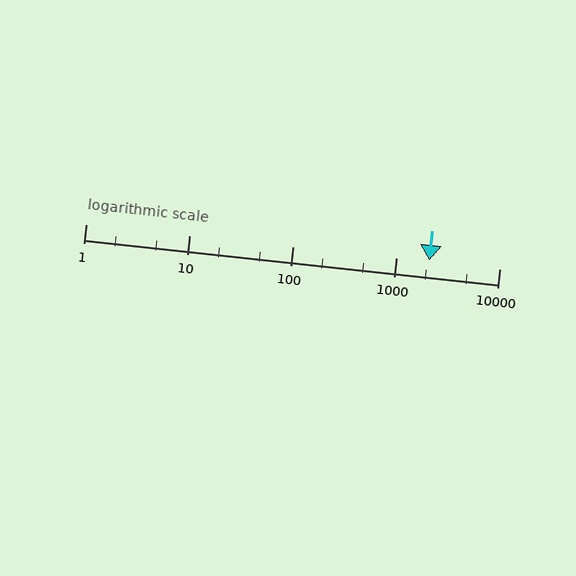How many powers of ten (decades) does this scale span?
The scale spans 4 decades, from 1 to 10000.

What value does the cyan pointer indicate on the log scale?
The pointer indicates approximately 2100.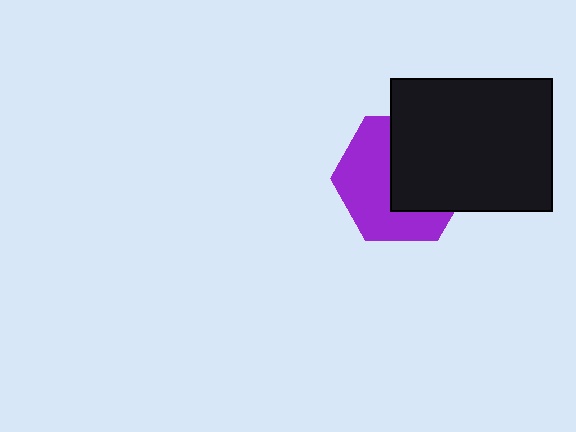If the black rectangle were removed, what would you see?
You would see the complete purple hexagon.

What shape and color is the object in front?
The object in front is a black rectangle.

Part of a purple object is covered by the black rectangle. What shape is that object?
It is a hexagon.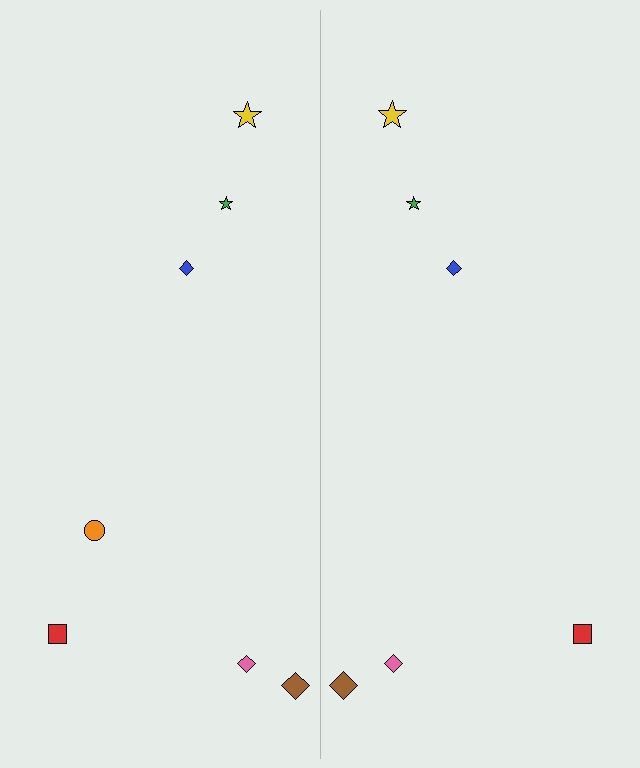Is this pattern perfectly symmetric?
No, the pattern is not perfectly symmetric. A orange circle is missing from the right side.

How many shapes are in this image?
There are 13 shapes in this image.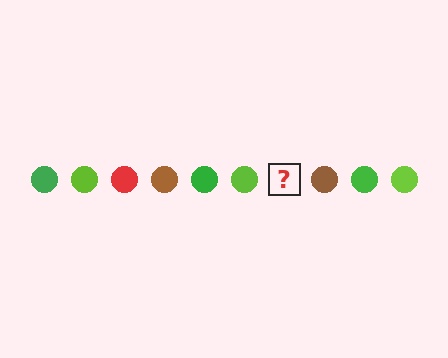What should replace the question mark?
The question mark should be replaced with a red circle.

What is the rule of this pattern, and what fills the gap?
The rule is that the pattern cycles through green, lime, red, brown circles. The gap should be filled with a red circle.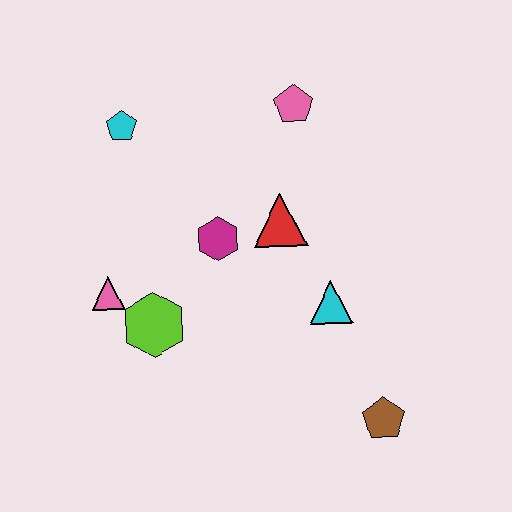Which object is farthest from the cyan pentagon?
The brown pentagon is farthest from the cyan pentagon.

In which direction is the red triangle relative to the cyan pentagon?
The red triangle is to the right of the cyan pentagon.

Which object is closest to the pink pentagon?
The red triangle is closest to the pink pentagon.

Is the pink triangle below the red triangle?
Yes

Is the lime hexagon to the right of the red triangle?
No